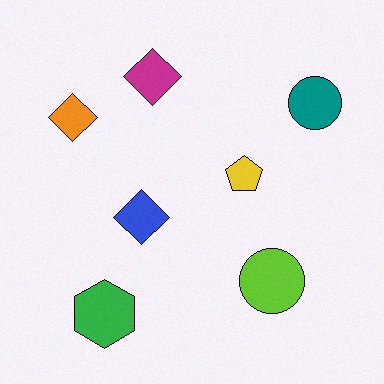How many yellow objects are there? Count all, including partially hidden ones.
There is 1 yellow object.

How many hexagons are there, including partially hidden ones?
There is 1 hexagon.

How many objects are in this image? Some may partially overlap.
There are 7 objects.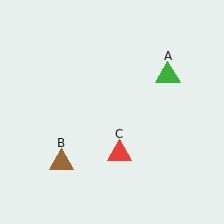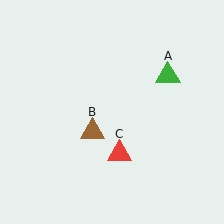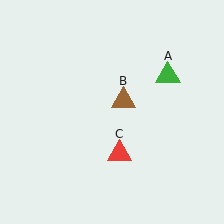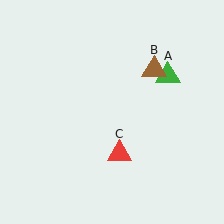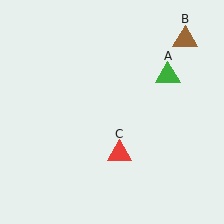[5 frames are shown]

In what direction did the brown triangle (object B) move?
The brown triangle (object B) moved up and to the right.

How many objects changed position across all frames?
1 object changed position: brown triangle (object B).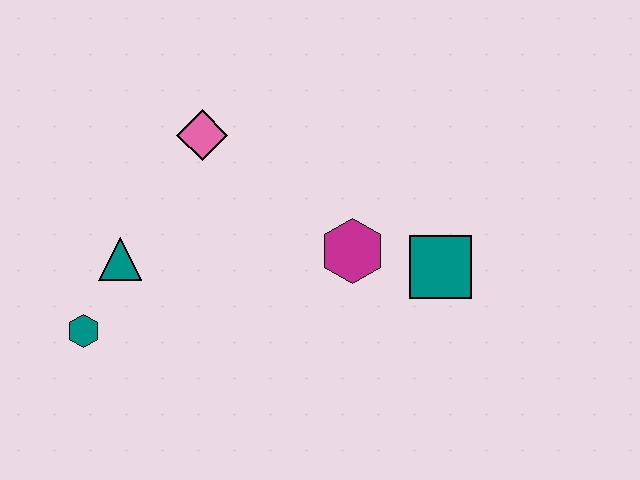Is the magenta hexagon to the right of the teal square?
No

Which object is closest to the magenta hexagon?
The teal square is closest to the magenta hexagon.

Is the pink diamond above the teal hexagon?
Yes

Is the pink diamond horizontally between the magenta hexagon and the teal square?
No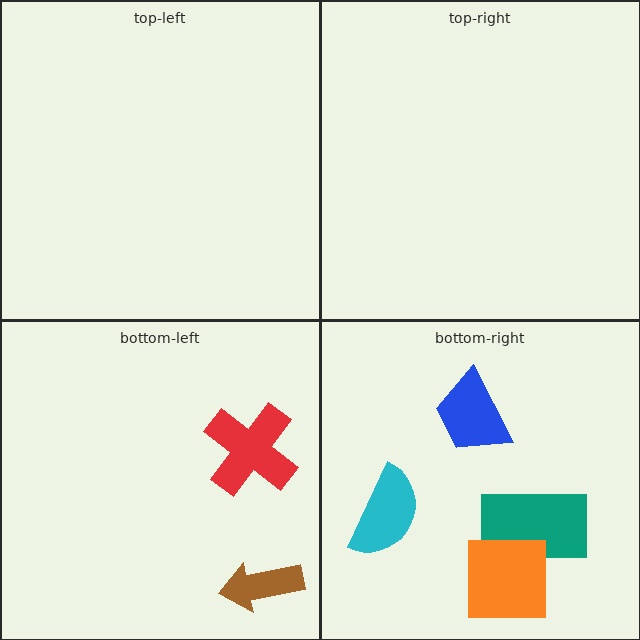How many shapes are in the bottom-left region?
2.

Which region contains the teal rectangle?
The bottom-right region.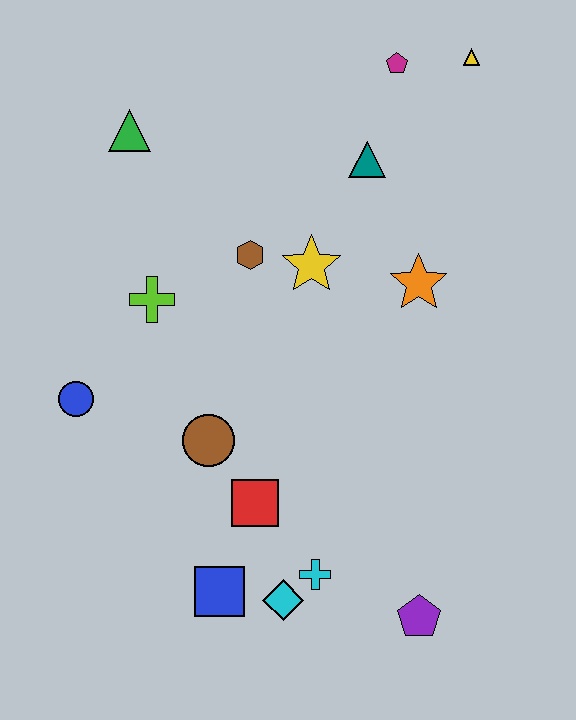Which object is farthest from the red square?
The yellow triangle is farthest from the red square.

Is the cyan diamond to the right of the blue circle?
Yes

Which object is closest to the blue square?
The cyan diamond is closest to the blue square.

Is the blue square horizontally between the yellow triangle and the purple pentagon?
No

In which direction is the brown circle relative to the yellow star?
The brown circle is below the yellow star.